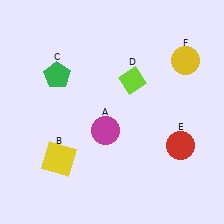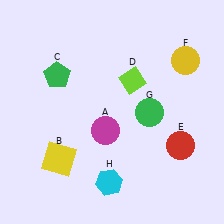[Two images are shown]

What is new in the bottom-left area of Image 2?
A cyan hexagon (H) was added in the bottom-left area of Image 2.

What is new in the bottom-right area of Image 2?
A green circle (G) was added in the bottom-right area of Image 2.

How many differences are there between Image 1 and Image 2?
There are 2 differences between the two images.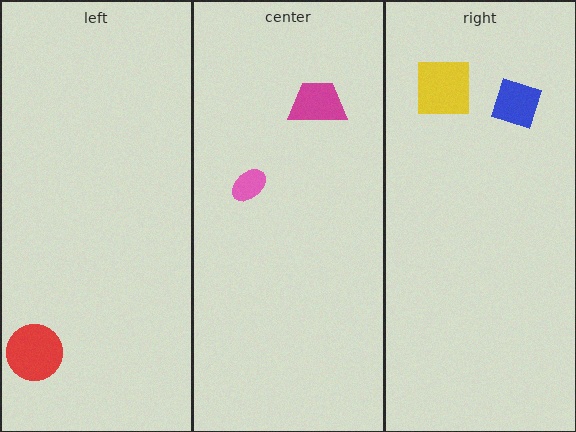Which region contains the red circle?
The left region.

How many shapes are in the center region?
2.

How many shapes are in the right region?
2.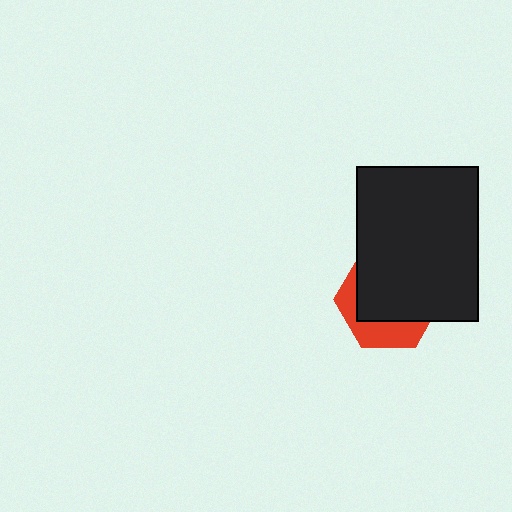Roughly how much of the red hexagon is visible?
A small part of it is visible (roughly 33%).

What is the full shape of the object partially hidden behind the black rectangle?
The partially hidden object is a red hexagon.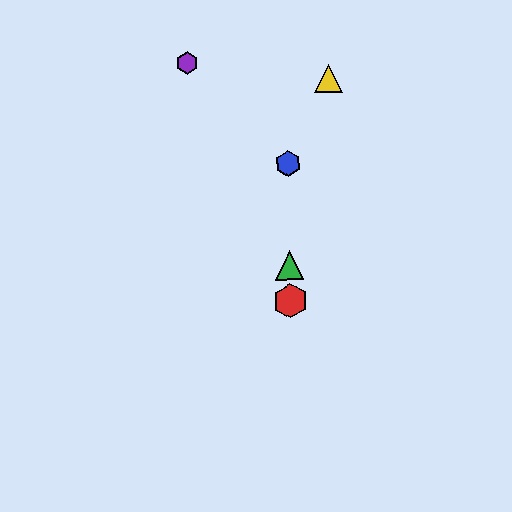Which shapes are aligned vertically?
The red hexagon, the blue hexagon, the green triangle are aligned vertically.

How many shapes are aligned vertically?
3 shapes (the red hexagon, the blue hexagon, the green triangle) are aligned vertically.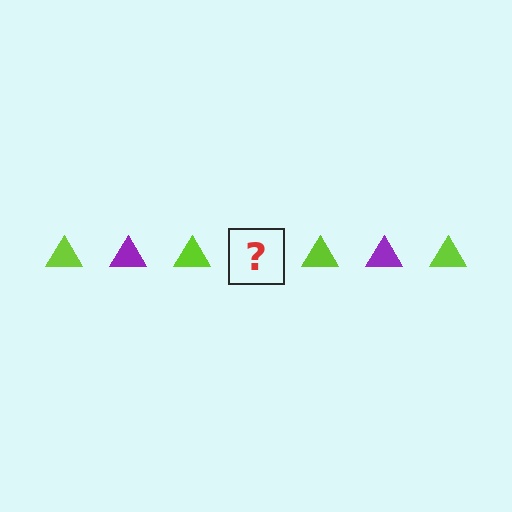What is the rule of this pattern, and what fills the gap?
The rule is that the pattern cycles through lime, purple triangles. The gap should be filled with a purple triangle.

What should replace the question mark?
The question mark should be replaced with a purple triangle.